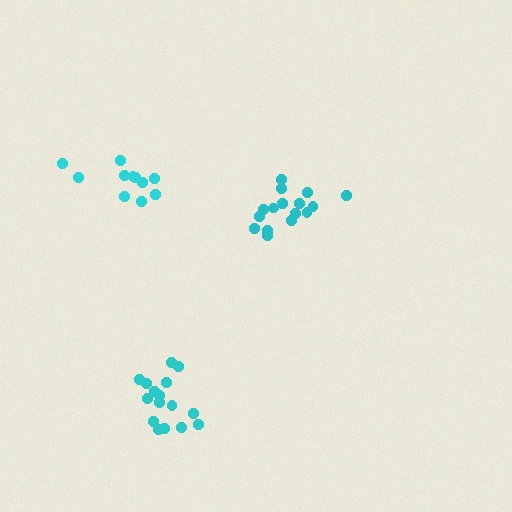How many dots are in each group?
Group 1: 11 dots, Group 2: 16 dots, Group 3: 16 dots (43 total).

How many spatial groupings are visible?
There are 3 spatial groupings.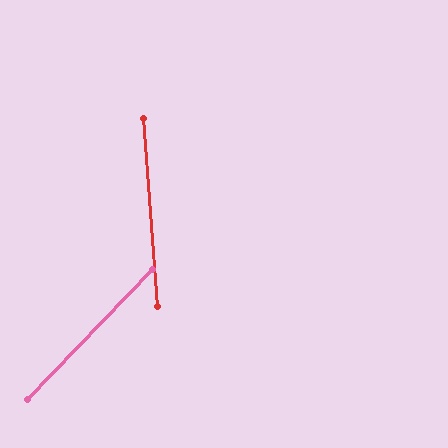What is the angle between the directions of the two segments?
Approximately 48 degrees.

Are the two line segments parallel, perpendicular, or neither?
Neither parallel nor perpendicular — they differ by about 48°.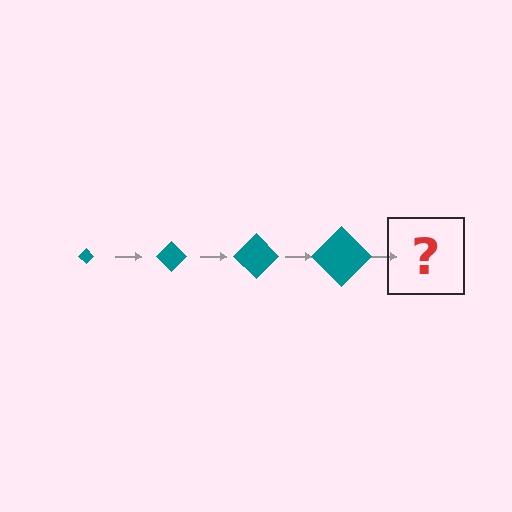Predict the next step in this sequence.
The next step is a teal diamond, larger than the previous one.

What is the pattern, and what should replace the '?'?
The pattern is that the diamond gets progressively larger each step. The '?' should be a teal diamond, larger than the previous one.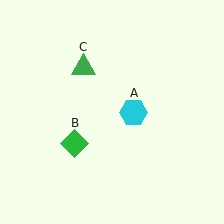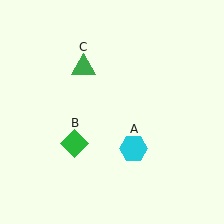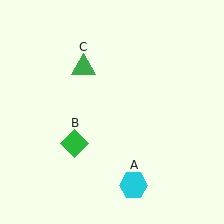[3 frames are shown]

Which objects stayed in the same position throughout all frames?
Green diamond (object B) and green triangle (object C) remained stationary.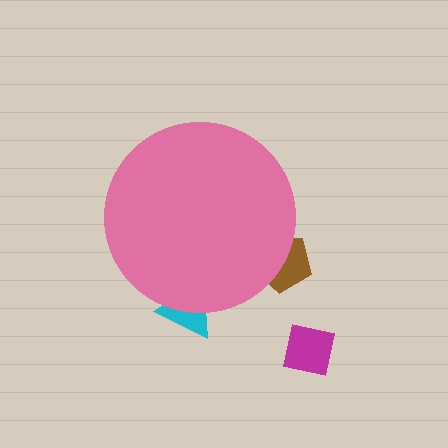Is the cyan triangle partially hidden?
Yes, the cyan triangle is partially hidden behind the pink circle.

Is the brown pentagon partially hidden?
Yes, the brown pentagon is partially hidden behind the pink circle.